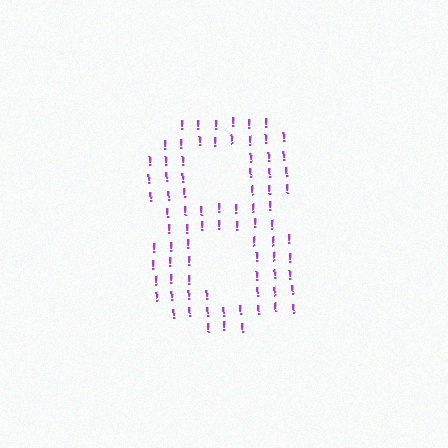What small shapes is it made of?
It is made of small exclamation marks.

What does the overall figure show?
The overall figure shows the digit 8.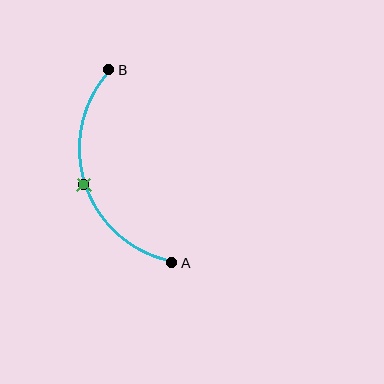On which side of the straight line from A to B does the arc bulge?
The arc bulges to the left of the straight line connecting A and B.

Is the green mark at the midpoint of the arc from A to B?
Yes. The green mark lies on the arc at equal arc-length from both A and B — it is the arc midpoint.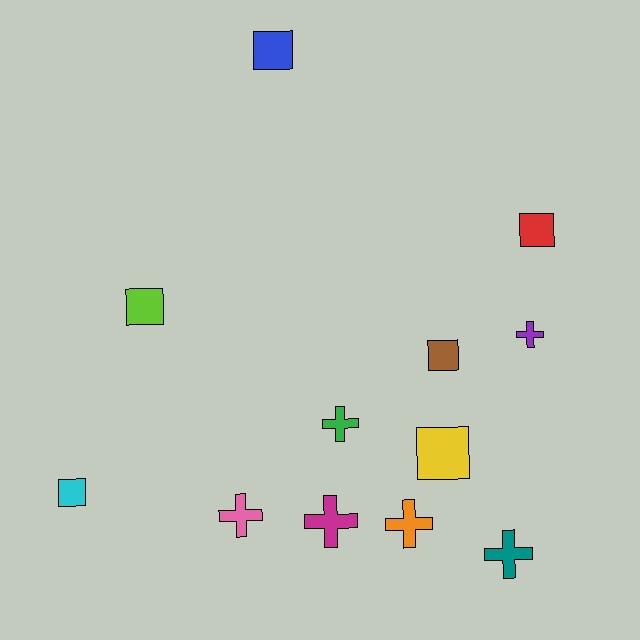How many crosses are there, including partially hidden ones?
There are 6 crosses.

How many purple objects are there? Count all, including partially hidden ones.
There is 1 purple object.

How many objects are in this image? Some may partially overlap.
There are 12 objects.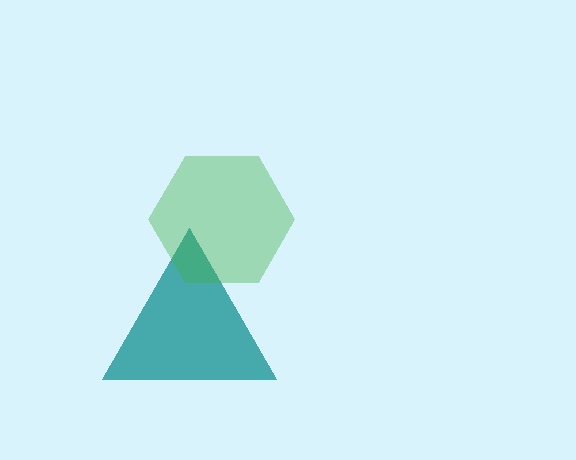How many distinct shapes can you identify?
There are 2 distinct shapes: a teal triangle, a green hexagon.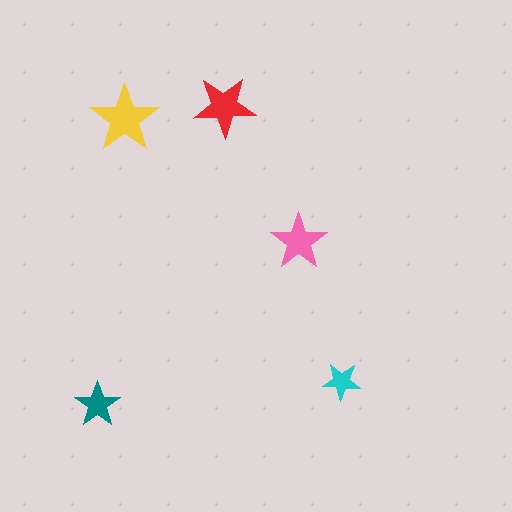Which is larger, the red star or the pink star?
The red one.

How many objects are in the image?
There are 5 objects in the image.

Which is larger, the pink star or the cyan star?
The pink one.